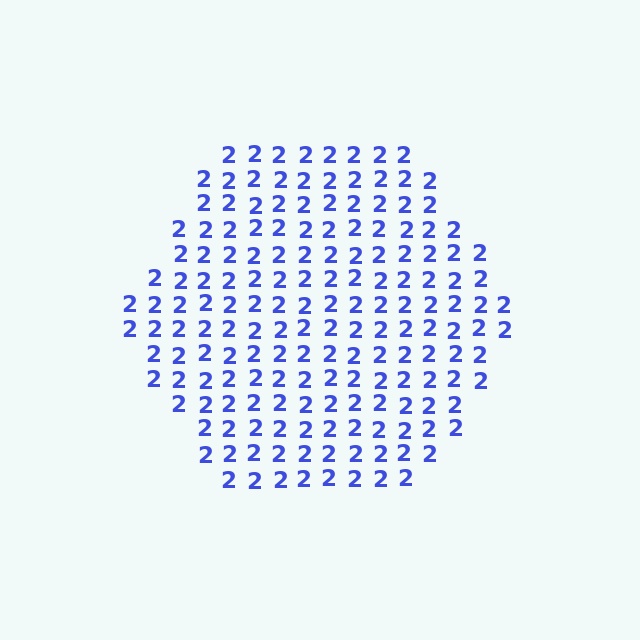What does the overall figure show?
The overall figure shows a hexagon.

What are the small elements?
The small elements are digit 2's.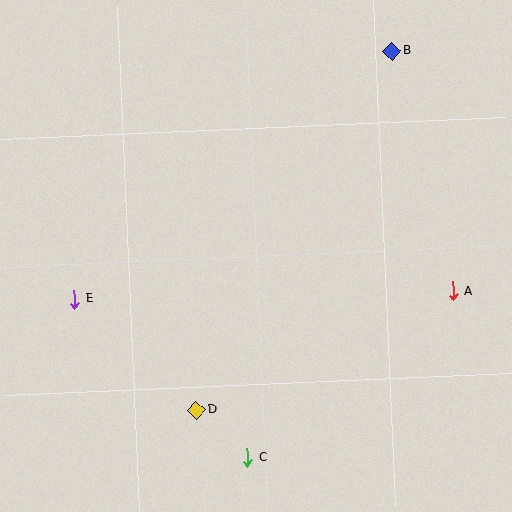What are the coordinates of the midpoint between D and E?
The midpoint between D and E is at (135, 355).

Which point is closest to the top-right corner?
Point B is closest to the top-right corner.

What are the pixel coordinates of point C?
Point C is at (248, 457).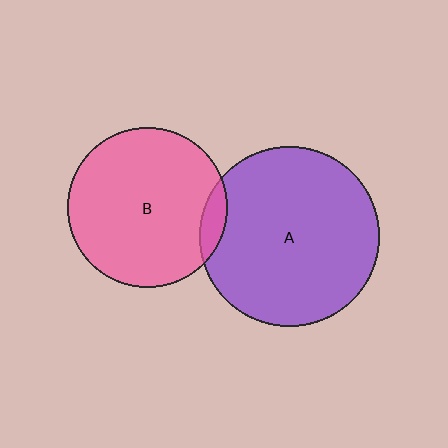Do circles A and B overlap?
Yes.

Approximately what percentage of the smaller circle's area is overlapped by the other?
Approximately 5%.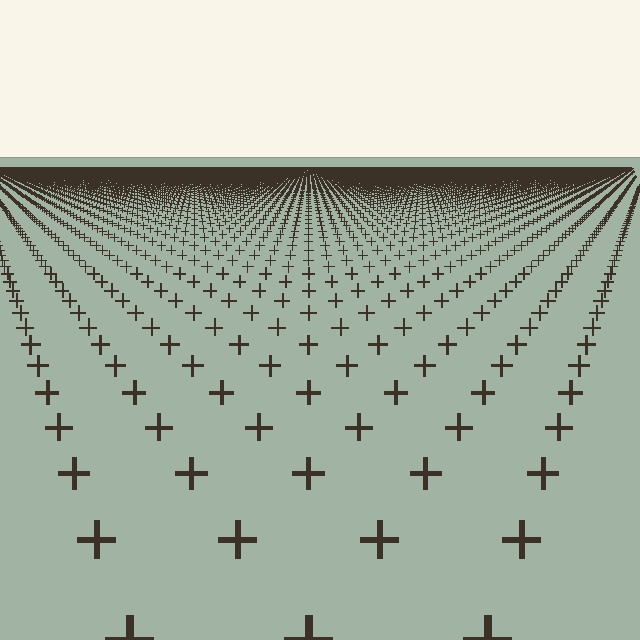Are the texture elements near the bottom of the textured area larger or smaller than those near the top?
Larger. Near the bottom, elements are closer to the viewer and appear at a bigger on-screen size.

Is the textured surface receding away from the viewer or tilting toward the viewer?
The surface is receding away from the viewer. Texture elements get smaller and denser toward the top.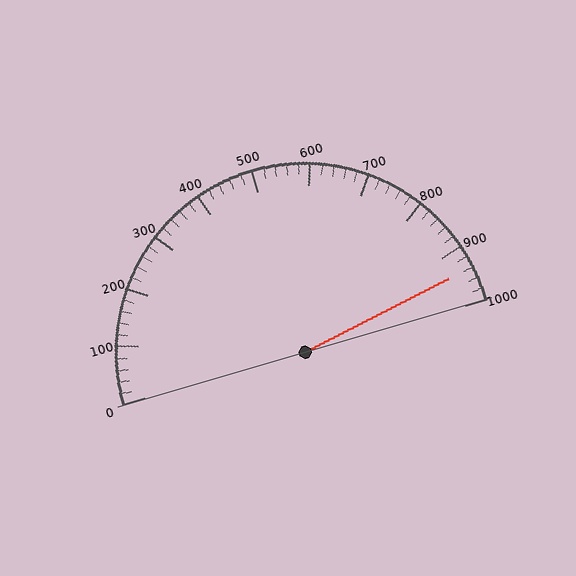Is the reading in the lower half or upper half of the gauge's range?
The reading is in the upper half of the range (0 to 1000).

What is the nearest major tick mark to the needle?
The nearest major tick mark is 900.